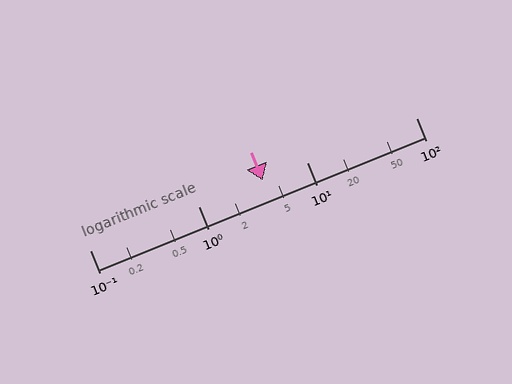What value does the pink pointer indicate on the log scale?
The pointer indicates approximately 3.9.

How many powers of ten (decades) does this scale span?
The scale spans 3 decades, from 0.1 to 100.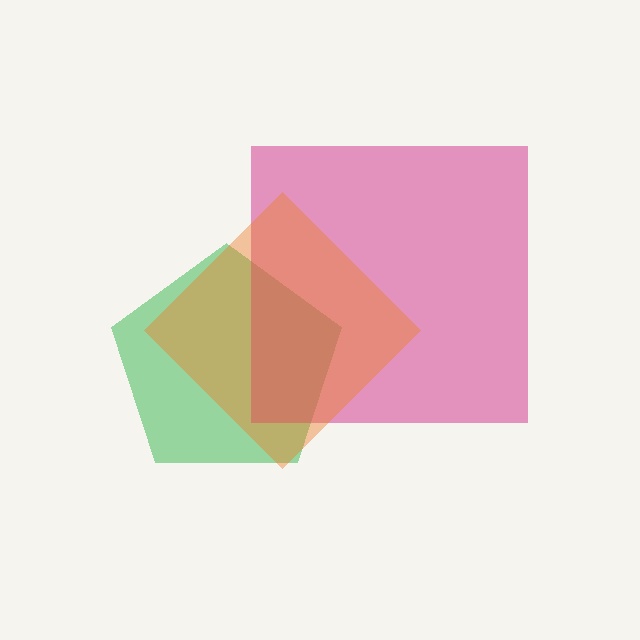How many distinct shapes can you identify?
There are 3 distinct shapes: a green pentagon, a magenta square, an orange diamond.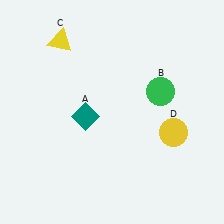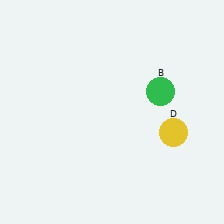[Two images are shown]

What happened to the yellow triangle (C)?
The yellow triangle (C) was removed in Image 2. It was in the top-left area of Image 1.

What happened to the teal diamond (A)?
The teal diamond (A) was removed in Image 2. It was in the bottom-left area of Image 1.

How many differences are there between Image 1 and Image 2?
There are 2 differences between the two images.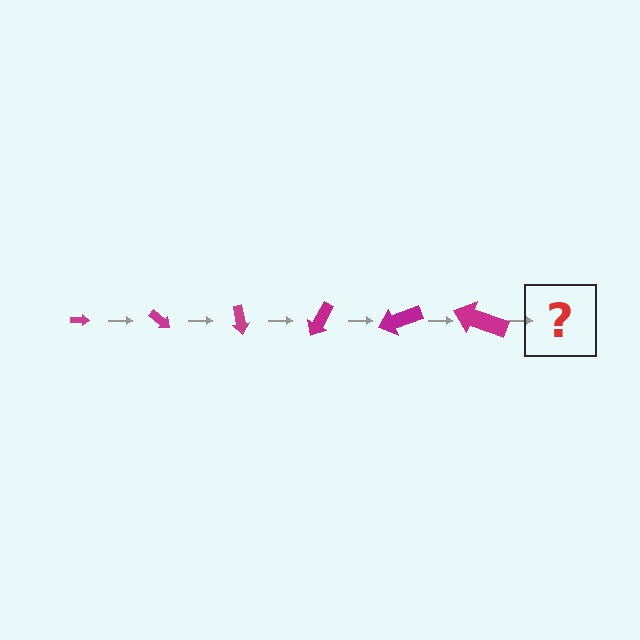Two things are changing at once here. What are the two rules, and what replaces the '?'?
The two rules are that the arrow grows larger each step and it rotates 40 degrees each step. The '?' should be an arrow, larger than the previous one and rotated 240 degrees from the start.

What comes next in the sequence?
The next element should be an arrow, larger than the previous one and rotated 240 degrees from the start.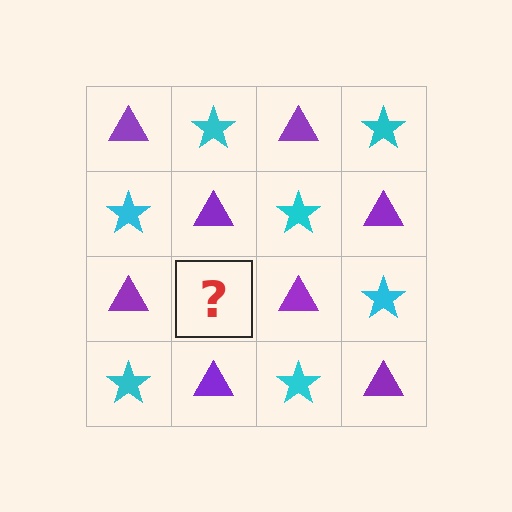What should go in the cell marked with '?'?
The missing cell should contain a cyan star.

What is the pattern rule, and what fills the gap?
The rule is that it alternates purple triangle and cyan star in a checkerboard pattern. The gap should be filled with a cyan star.